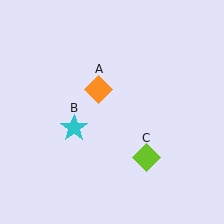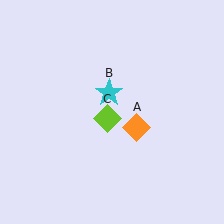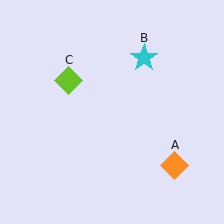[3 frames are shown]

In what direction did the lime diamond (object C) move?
The lime diamond (object C) moved up and to the left.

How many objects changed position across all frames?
3 objects changed position: orange diamond (object A), cyan star (object B), lime diamond (object C).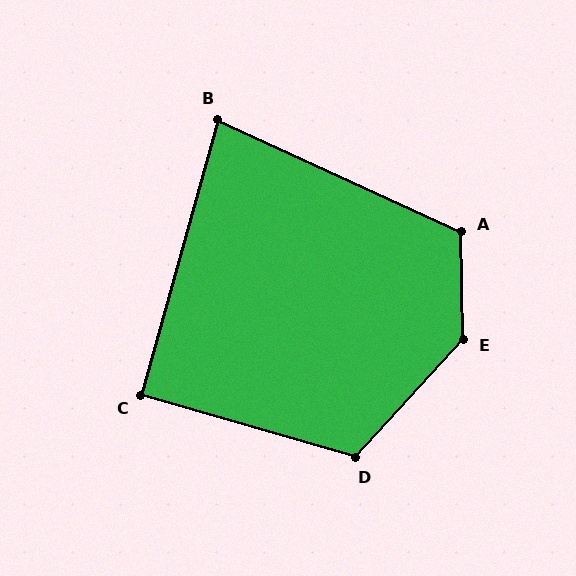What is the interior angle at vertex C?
Approximately 91 degrees (approximately right).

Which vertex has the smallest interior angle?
B, at approximately 81 degrees.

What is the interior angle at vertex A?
Approximately 115 degrees (obtuse).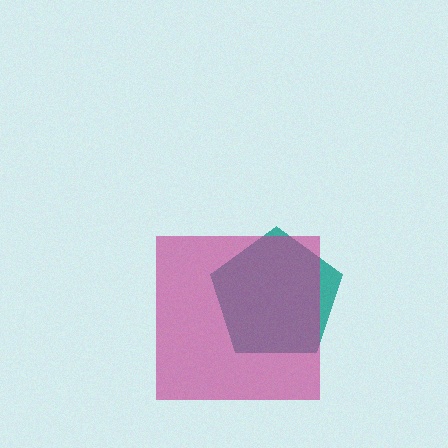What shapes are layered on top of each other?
The layered shapes are: a teal pentagon, a magenta square.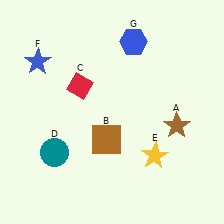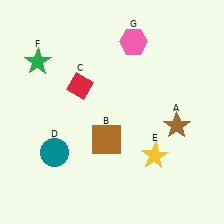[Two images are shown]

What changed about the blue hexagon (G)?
In Image 1, G is blue. In Image 2, it changed to pink.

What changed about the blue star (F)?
In Image 1, F is blue. In Image 2, it changed to green.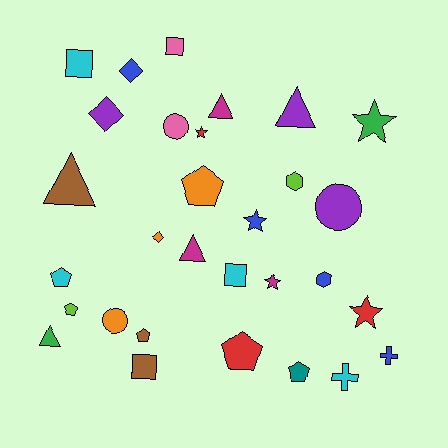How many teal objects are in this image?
There is 1 teal object.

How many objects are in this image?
There are 30 objects.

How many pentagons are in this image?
There are 6 pentagons.